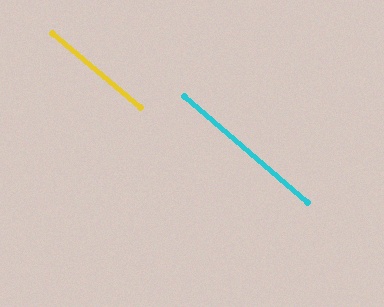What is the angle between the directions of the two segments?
Approximately 1 degree.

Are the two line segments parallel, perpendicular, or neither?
Parallel — their directions differ by only 0.8°.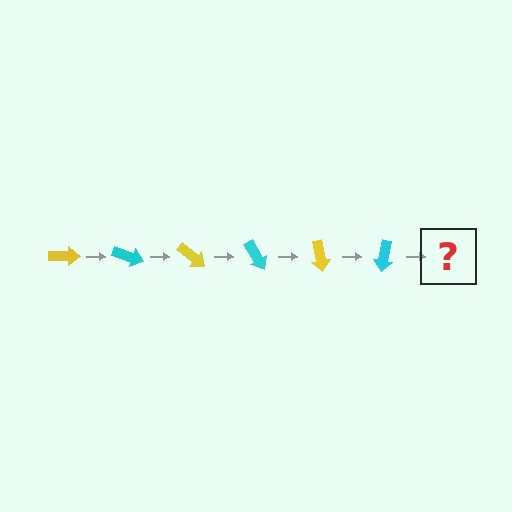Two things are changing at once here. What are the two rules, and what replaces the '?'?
The two rules are that it rotates 20 degrees each step and the color cycles through yellow and cyan. The '?' should be a yellow arrow, rotated 120 degrees from the start.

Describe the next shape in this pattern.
It should be a yellow arrow, rotated 120 degrees from the start.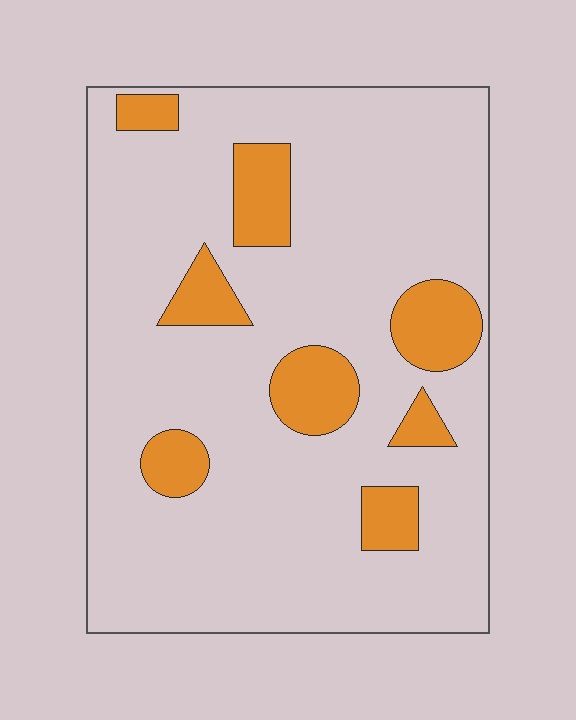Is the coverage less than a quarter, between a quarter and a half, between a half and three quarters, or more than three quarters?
Less than a quarter.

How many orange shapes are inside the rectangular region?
8.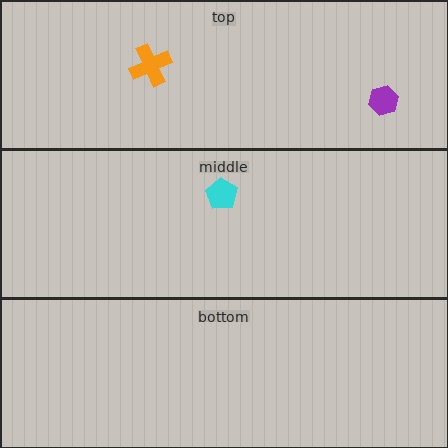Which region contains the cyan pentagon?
The middle region.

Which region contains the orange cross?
The top region.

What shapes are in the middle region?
The cyan pentagon.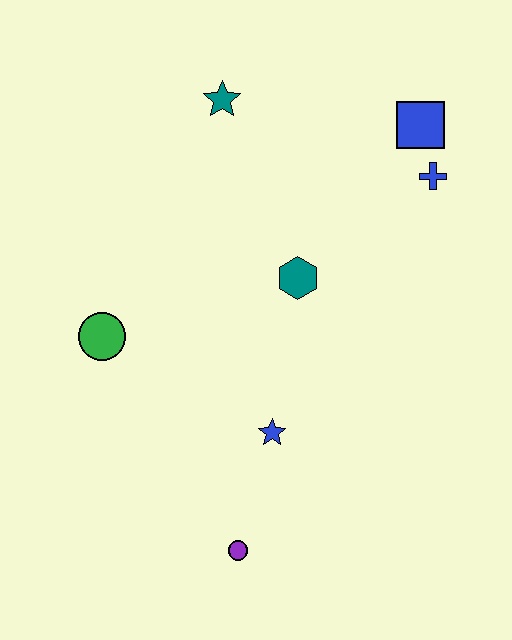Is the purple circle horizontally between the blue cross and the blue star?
No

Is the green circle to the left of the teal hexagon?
Yes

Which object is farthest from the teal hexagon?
The purple circle is farthest from the teal hexagon.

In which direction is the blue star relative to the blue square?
The blue star is below the blue square.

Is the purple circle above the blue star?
No